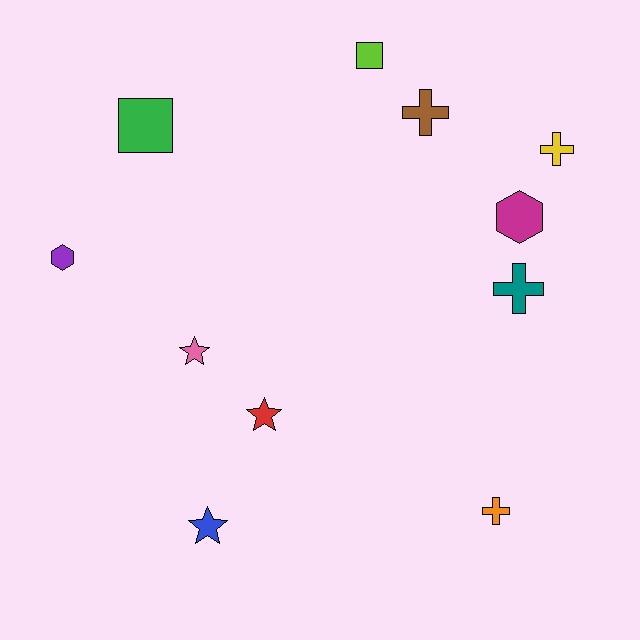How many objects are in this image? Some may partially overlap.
There are 11 objects.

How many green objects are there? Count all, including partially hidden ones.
There is 1 green object.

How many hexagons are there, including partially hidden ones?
There are 2 hexagons.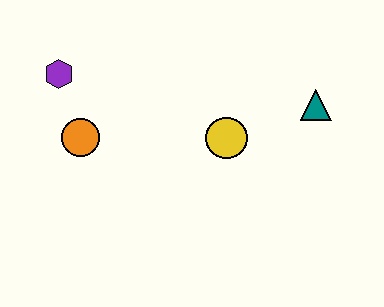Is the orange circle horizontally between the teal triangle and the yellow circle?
No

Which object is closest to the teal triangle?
The yellow circle is closest to the teal triangle.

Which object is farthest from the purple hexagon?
The teal triangle is farthest from the purple hexagon.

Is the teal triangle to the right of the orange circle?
Yes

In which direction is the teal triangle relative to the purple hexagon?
The teal triangle is to the right of the purple hexagon.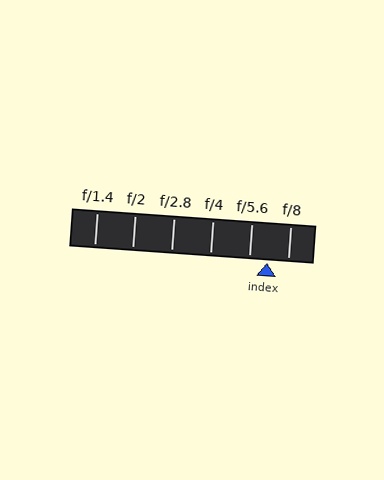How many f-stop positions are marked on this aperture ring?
There are 6 f-stop positions marked.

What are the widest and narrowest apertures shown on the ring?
The widest aperture shown is f/1.4 and the narrowest is f/8.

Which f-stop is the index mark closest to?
The index mark is closest to f/5.6.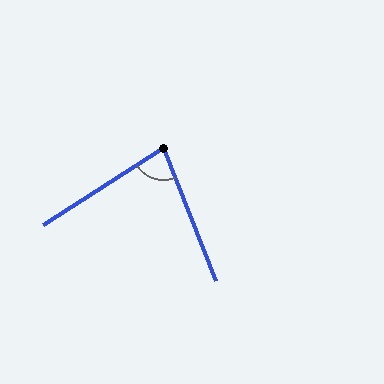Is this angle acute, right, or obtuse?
It is acute.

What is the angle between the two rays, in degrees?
Approximately 79 degrees.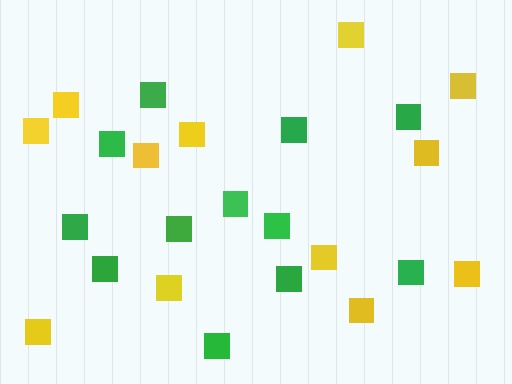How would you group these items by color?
There are 2 groups: one group of green squares (12) and one group of yellow squares (12).